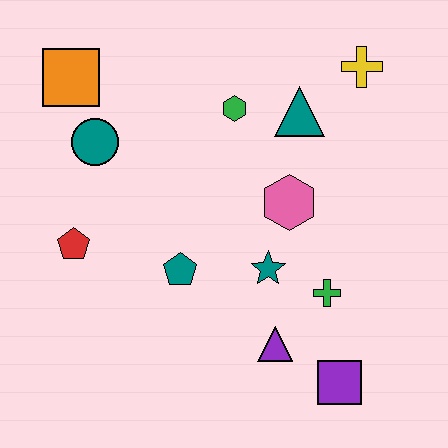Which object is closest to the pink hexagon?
The teal star is closest to the pink hexagon.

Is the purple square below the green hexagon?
Yes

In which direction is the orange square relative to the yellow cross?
The orange square is to the left of the yellow cross.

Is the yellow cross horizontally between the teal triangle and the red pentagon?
No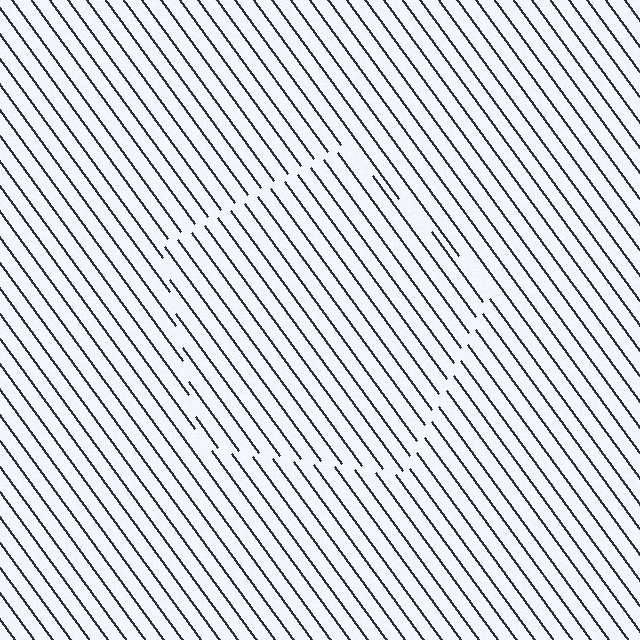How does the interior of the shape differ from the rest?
The interior of the shape contains the same grating, shifted by half a period — the contour is defined by the phase discontinuity where line-ends from the inner and outer gratings abut.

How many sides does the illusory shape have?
5 sides — the line-ends trace a pentagon.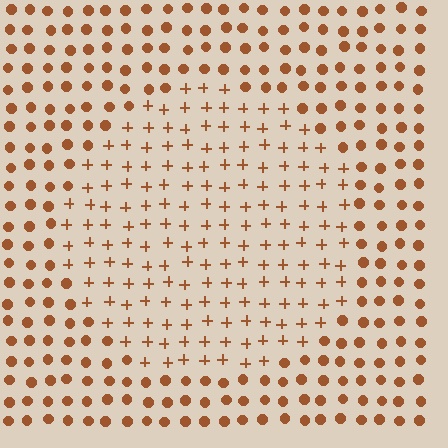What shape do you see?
I see a circle.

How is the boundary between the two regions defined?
The boundary is defined by a change in element shape: plus signs inside vs. circles outside. All elements share the same color and spacing.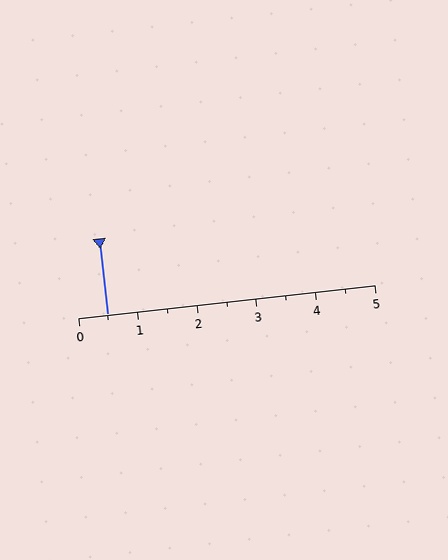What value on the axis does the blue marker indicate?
The marker indicates approximately 0.5.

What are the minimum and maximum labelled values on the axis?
The axis runs from 0 to 5.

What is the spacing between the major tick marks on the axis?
The major ticks are spaced 1 apart.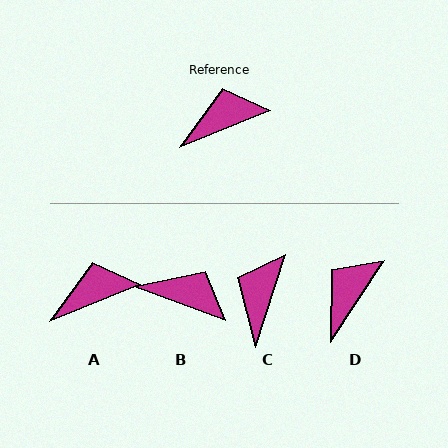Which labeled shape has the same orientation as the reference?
A.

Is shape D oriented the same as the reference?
No, it is off by about 35 degrees.